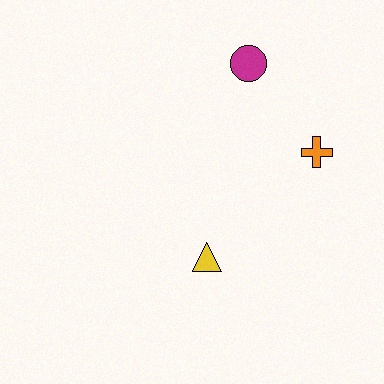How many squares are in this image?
There are no squares.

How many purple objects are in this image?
There are no purple objects.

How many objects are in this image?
There are 3 objects.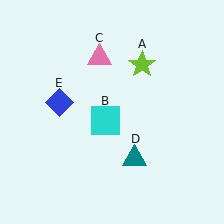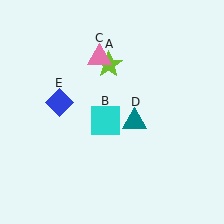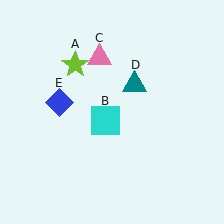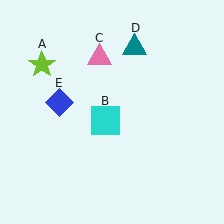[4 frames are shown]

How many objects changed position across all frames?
2 objects changed position: lime star (object A), teal triangle (object D).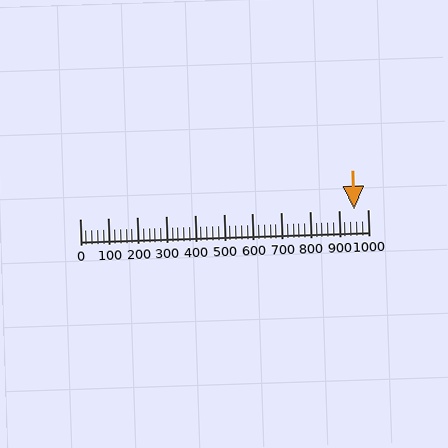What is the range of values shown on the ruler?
The ruler shows values from 0 to 1000.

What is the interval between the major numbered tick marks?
The major tick marks are spaced 100 units apart.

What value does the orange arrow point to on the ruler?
The orange arrow points to approximately 954.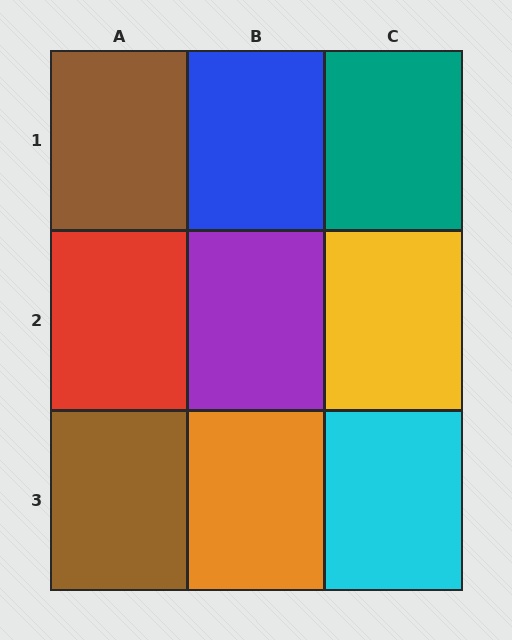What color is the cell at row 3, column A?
Brown.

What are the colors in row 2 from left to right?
Red, purple, yellow.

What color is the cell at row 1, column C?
Teal.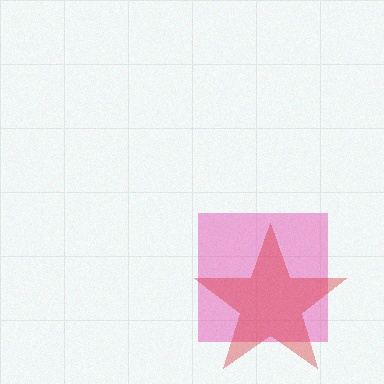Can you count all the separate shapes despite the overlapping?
Yes, there are 2 separate shapes.